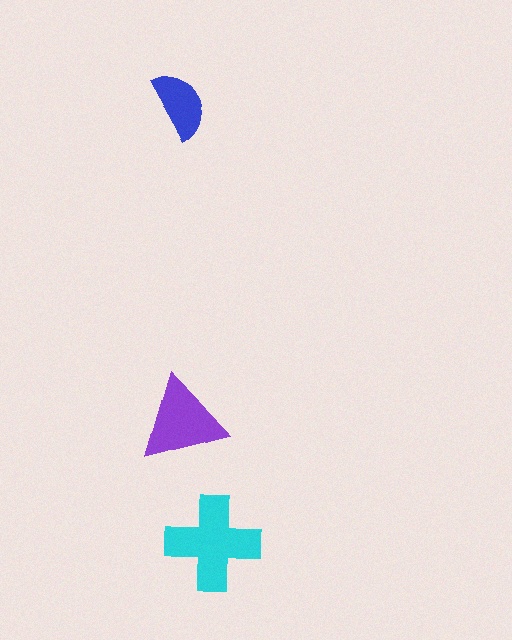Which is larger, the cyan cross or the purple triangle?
The cyan cross.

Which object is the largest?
The cyan cross.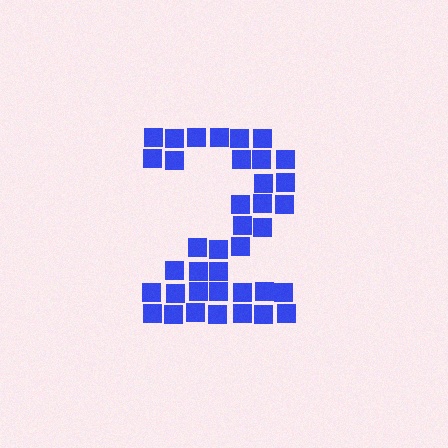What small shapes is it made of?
It is made of small squares.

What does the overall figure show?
The overall figure shows the digit 2.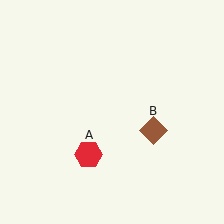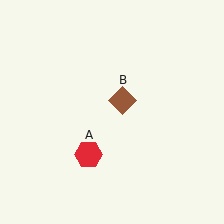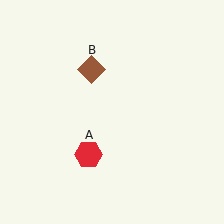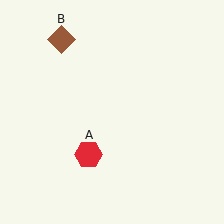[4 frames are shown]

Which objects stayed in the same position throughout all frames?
Red hexagon (object A) remained stationary.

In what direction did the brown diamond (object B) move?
The brown diamond (object B) moved up and to the left.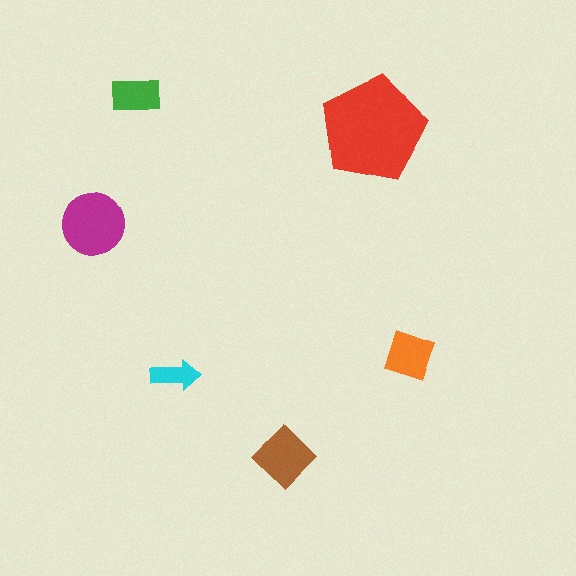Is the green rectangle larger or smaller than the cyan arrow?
Larger.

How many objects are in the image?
There are 6 objects in the image.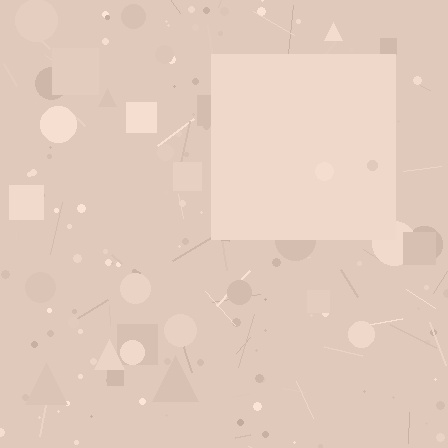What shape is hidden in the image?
A square is hidden in the image.